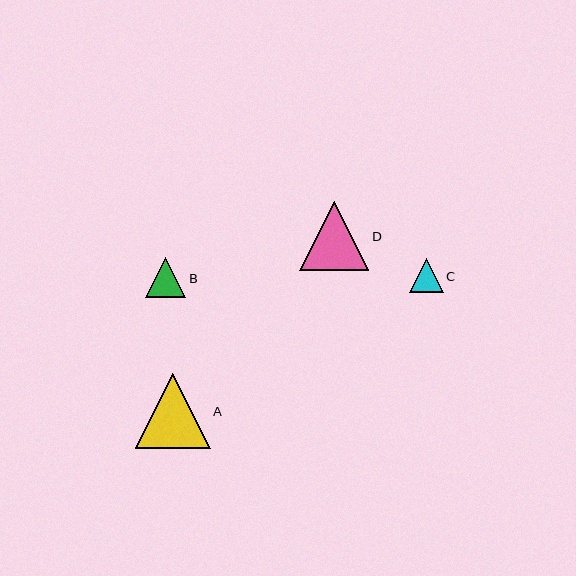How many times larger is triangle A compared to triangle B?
Triangle A is approximately 1.8 times the size of triangle B.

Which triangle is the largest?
Triangle A is the largest with a size of approximately 75 pixels.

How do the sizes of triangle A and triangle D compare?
Triangle A and triangle D are approximately the same size.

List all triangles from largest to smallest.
From largest to smallest: A, D, B, C.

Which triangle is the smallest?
Triangle C is the smallest with a size of approximately 34 pixels.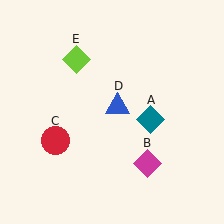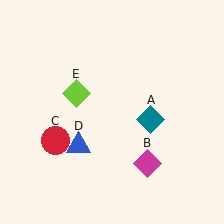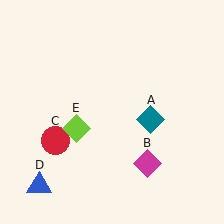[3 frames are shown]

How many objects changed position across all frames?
2 objects changed position: blue triangle (object D), lime diamond (object E).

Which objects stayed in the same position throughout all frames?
Teal diamond (object A) and magenta diamond (object B) and red circle (object C) remained stationary.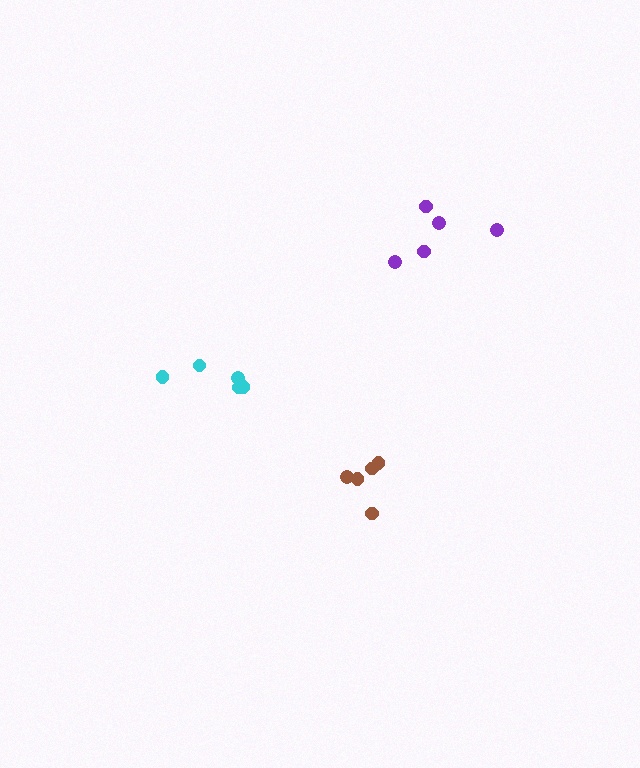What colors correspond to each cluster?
The clusters are colored: cyan, purple, brown.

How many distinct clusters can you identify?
There are 3 distinct clusters.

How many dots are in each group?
Group 1: 5 dots, Group 2: 5 dots, Group 3: 5 dots (15 total).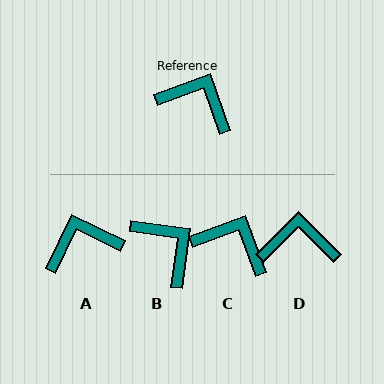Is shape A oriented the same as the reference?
No, it is off by about 44 degrees.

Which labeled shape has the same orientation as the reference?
C.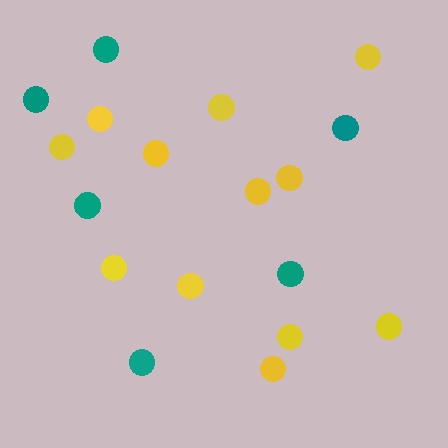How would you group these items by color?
There are 2 groups: one group of yellow circles (12) and one group of teal circles (6).